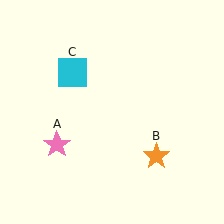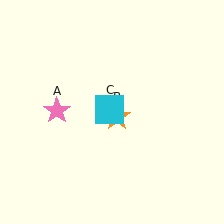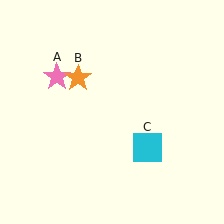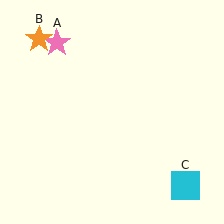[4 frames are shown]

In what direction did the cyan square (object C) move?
The cyan square (object C) moved down and to the right.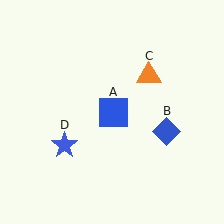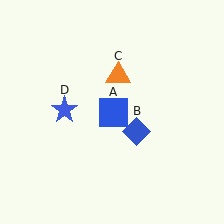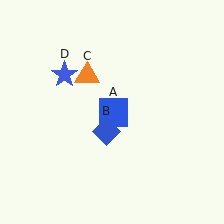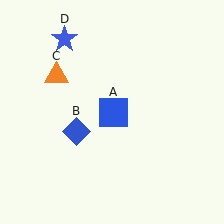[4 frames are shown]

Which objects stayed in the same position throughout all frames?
Blue square (object A) remained stationary.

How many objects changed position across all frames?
3 objects changed position: blue diamond (object B), orange triangle (object C), blue star (object D).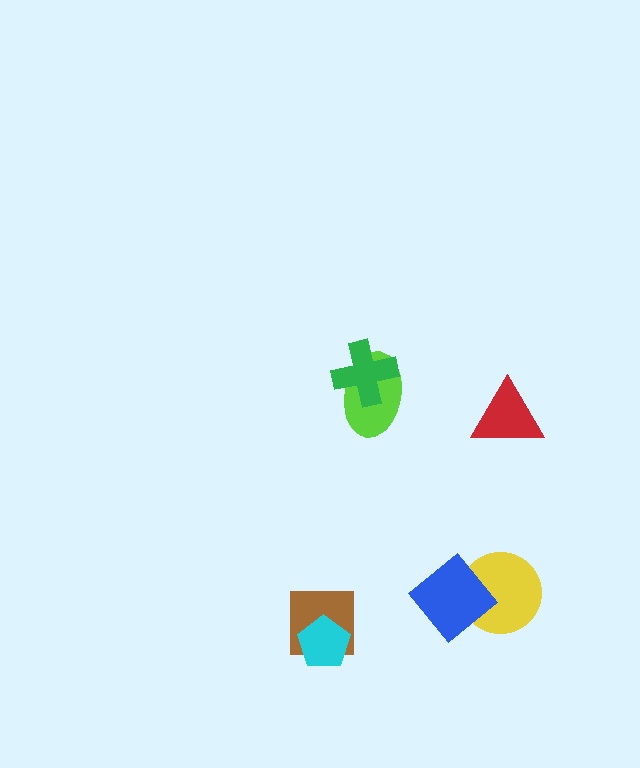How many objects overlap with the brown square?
1 object overlaps with the brown square.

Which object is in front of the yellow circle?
The blue diamond is in front of the yellow circle.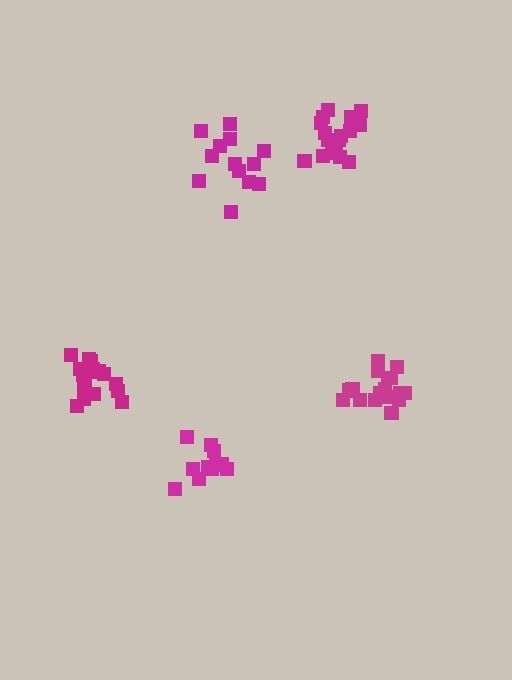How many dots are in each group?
Group 1: 18 dots, Group 2: 12 dots, Group 3: 17 dots, Group 4: 13 dots, Group 5: 17 dots (77 total).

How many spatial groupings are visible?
There are 5 spatial groupings.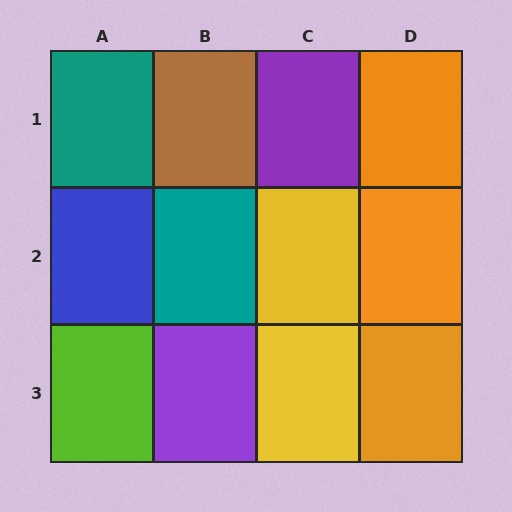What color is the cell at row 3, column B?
Purple.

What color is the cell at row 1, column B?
Brown.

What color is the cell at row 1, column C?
Purple.